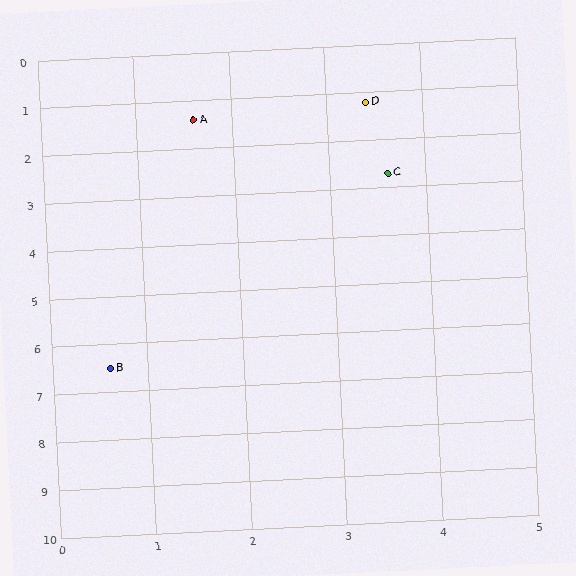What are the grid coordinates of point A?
Point A is at approximately (1.6, 1.4).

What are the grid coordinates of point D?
Point D is at approximately (3.4, 1.2).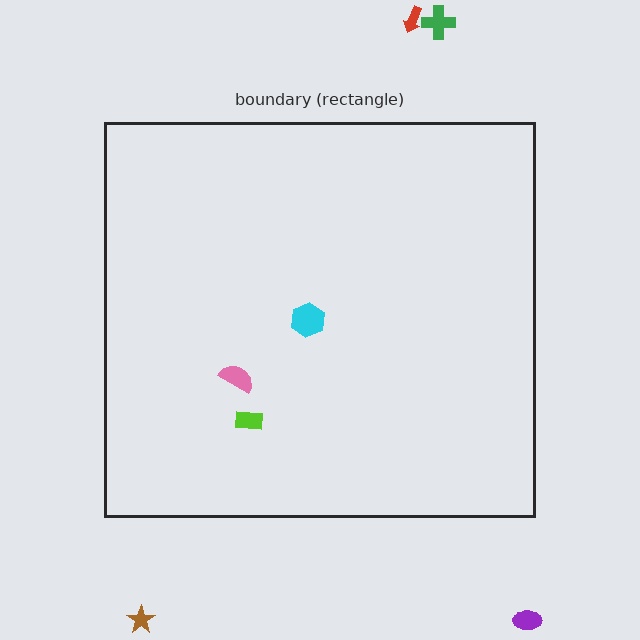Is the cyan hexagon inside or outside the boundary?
Inside.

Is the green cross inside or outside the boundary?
Outside.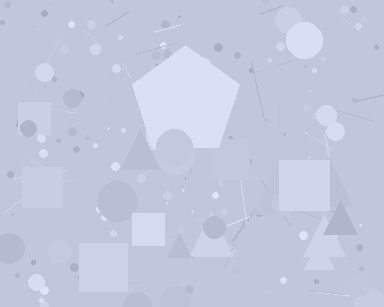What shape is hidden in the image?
A pentagon is hidden in the image.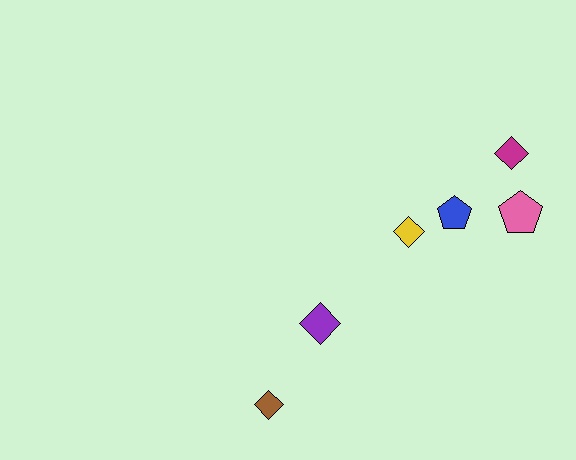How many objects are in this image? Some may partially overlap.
There are 6 objects.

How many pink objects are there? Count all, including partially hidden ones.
There is 1 pink object.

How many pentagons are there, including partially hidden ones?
There are 2 pentagons.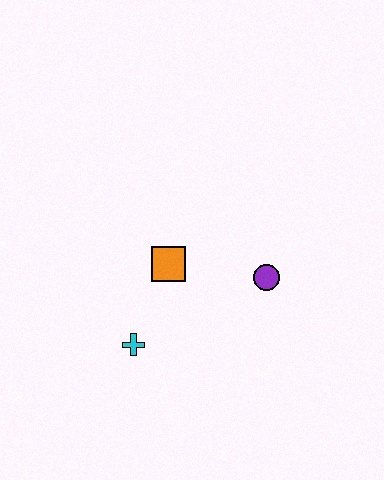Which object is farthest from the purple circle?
The cyan cross is farthest from the purple circle.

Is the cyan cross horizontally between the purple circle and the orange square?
No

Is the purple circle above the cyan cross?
Yes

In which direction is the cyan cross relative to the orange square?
The cyan cross is below the orange square.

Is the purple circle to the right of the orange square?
Yes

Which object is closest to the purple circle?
The orange square is closest to the purple circle.